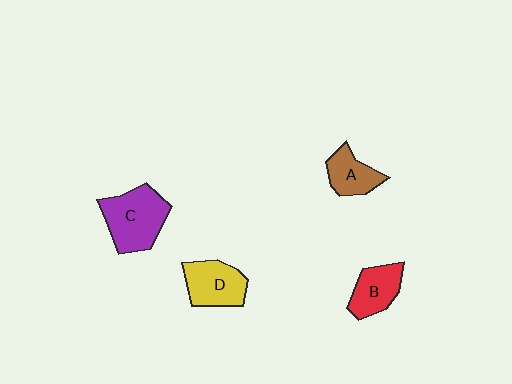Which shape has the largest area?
Shape C (purple).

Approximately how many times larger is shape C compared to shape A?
Approximately 1.8 times.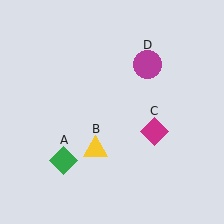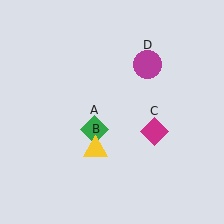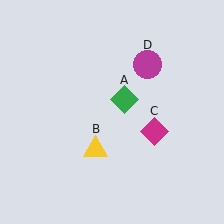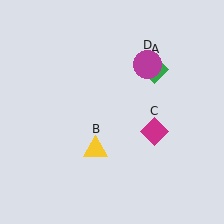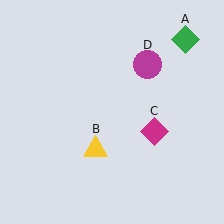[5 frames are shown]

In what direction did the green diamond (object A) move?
The green diamond (object A) moved up and to the right.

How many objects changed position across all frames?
1 object changed position: green diamond (object A).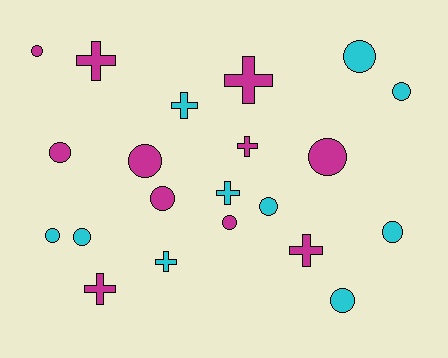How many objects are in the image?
There are 21 objects.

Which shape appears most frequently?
Circle, with 13 objects.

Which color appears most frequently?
Magenta, with 11 objects.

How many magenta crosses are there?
There are 5 magenta crosses.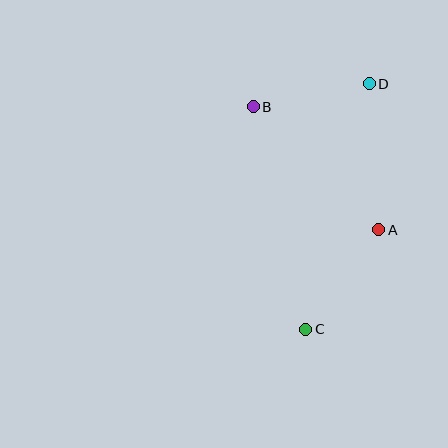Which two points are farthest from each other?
Points C and D are farthest from each other.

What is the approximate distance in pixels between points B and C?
The distance between B and C is approximately 229 pixels.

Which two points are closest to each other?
Points B and D are closest to each other.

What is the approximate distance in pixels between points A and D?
The distance between A and D is approximately 147 pixels.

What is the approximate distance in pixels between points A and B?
The distance between A and B is approximately 176 pixels.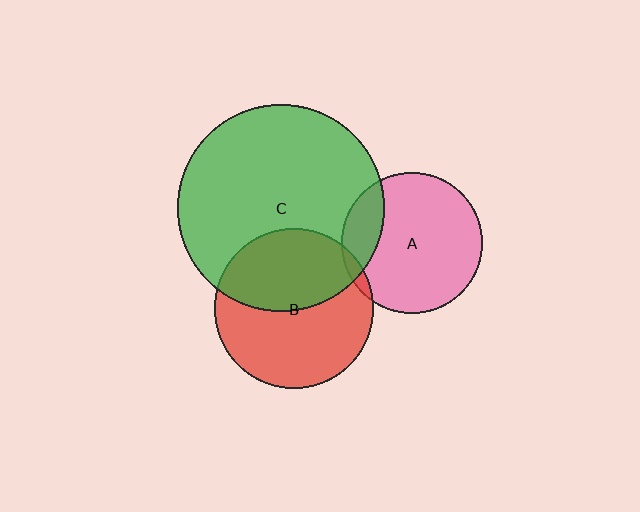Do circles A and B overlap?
Yes.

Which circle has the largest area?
Circle C (green).